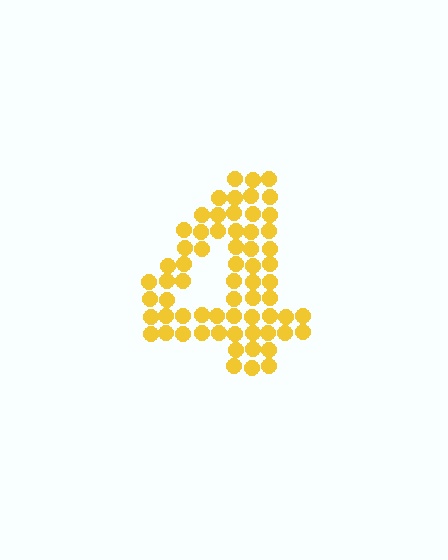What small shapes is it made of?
It is made of small circles.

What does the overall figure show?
The overall figure shows the digit 4.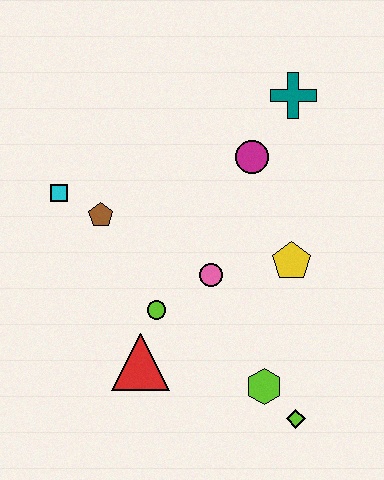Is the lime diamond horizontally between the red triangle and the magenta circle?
No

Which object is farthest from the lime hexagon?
The teal cross is farthest from the lime hexagon.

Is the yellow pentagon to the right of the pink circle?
Yes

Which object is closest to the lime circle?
The red triangle is closest to the lime circle.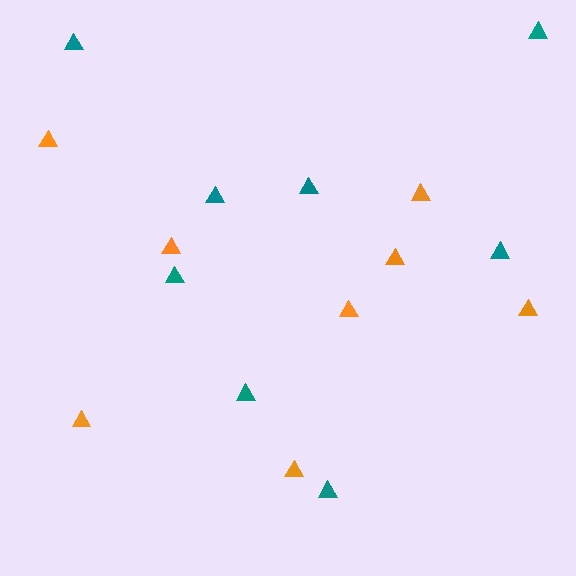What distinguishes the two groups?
There are 2 groups: one group of teal triangles (8) and one group of orange triangles (8).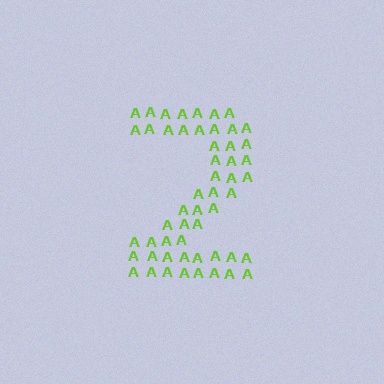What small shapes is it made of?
It is made of small letter A's.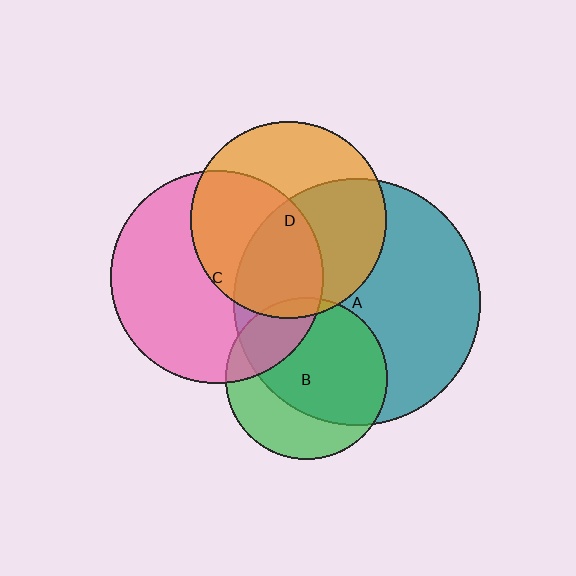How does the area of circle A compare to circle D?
Approximately 1.6 times.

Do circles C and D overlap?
Yes.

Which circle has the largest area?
Circle A (teal).